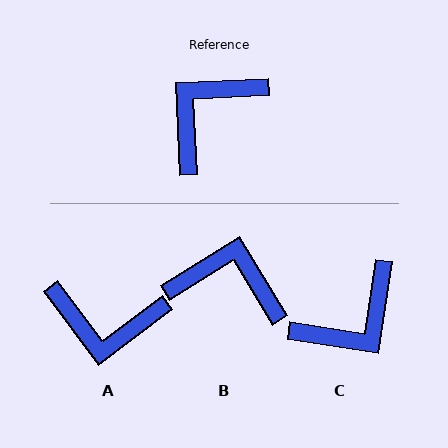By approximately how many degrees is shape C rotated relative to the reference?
Approximately 169 degrees counter-clockwise.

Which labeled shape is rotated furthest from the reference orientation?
C, about 169 degrees away.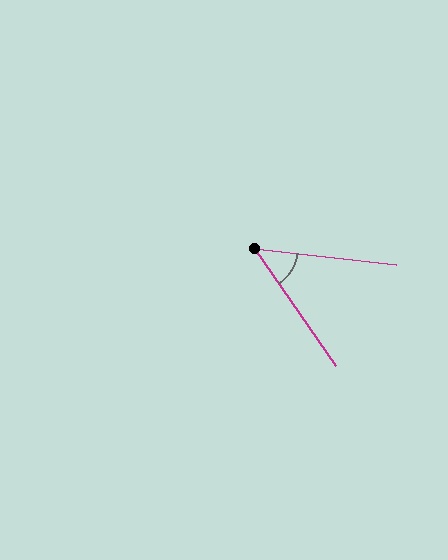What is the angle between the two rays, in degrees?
Approximately 49 degrees.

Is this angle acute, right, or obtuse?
It is acute.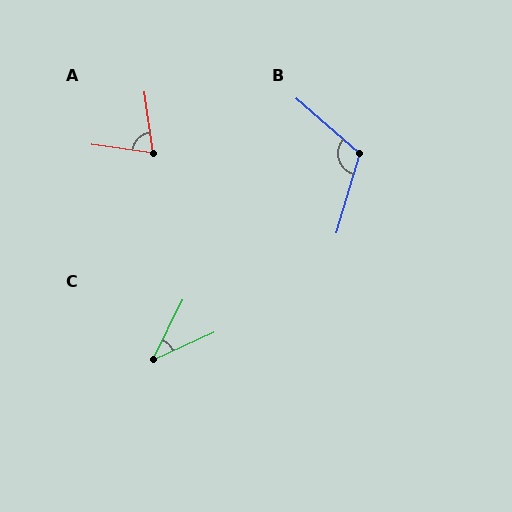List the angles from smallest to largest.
C (39°), A (74°), B (114°).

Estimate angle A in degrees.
Approximately 74 degrees.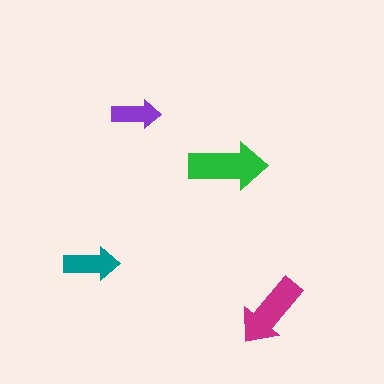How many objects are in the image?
There are 4 objects in the image.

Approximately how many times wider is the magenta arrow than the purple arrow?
About 1.5 times wider.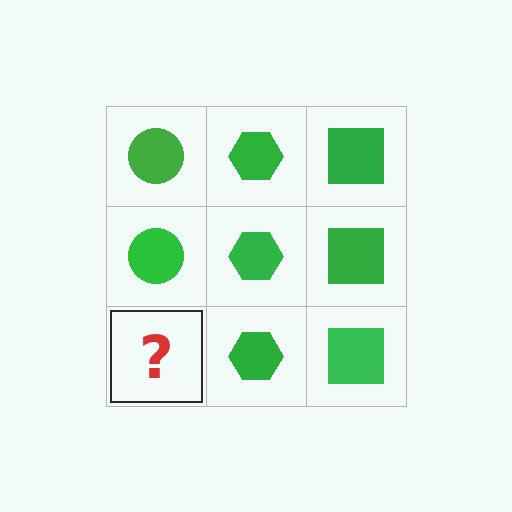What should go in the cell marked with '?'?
The missing cell should contain a green circle.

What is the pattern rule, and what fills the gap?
The rule is that each column has a consistent shape. The gap should be filled with a green circle.